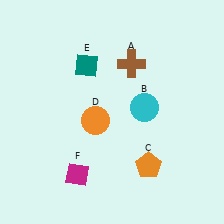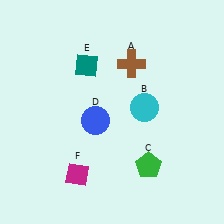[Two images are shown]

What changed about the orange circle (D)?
In Image 1, D is orange. In Image 2, it changed to blue.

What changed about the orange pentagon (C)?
In Image 1, C is orange. In Image 2, it changed to green.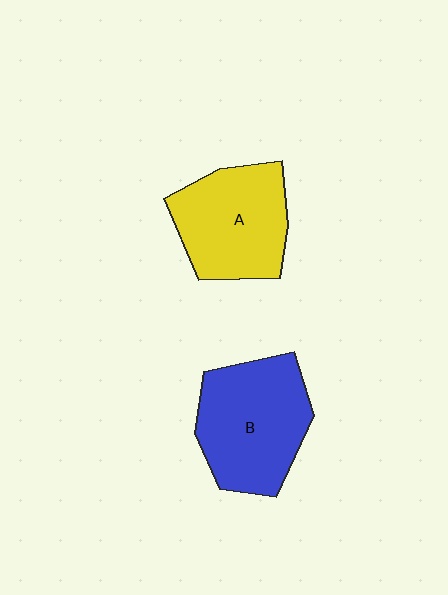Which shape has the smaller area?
Shape A (yellow).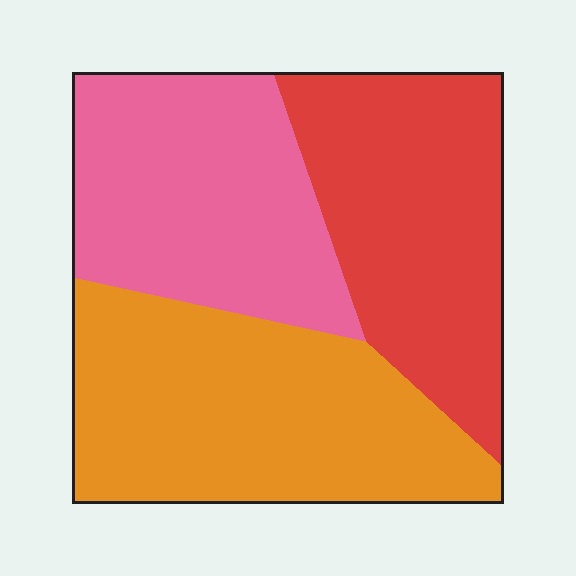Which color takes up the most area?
Orange, at roughly 40%.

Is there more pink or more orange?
Orange.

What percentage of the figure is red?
Red takes up about one third (1/3) of the figure.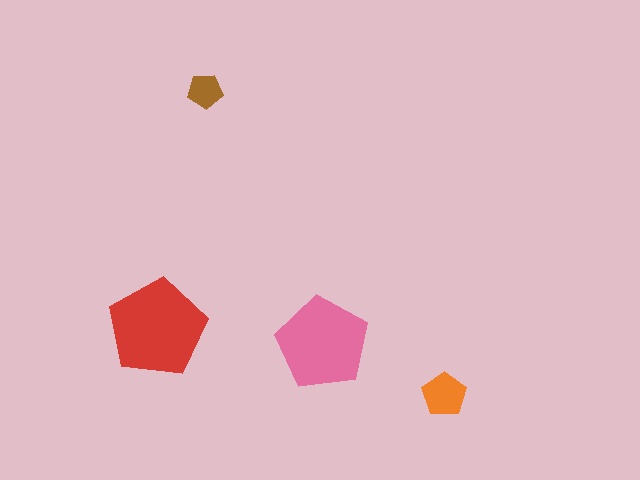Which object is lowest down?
The orange pentagon is bottommost.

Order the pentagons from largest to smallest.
the red one, the pink one, the orange one, the brown one.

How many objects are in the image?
There are 4 objects in the image.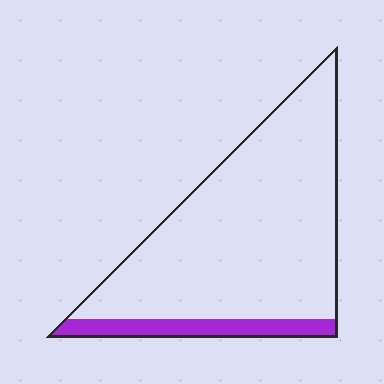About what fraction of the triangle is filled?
About one eighth (1/8).